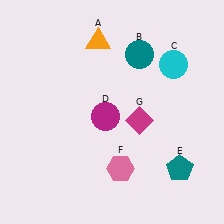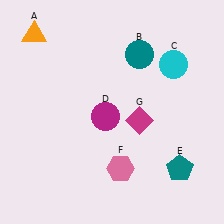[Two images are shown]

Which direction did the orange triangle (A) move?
The orange triangle (A) moved left.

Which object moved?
The orange triangle (A) moved left.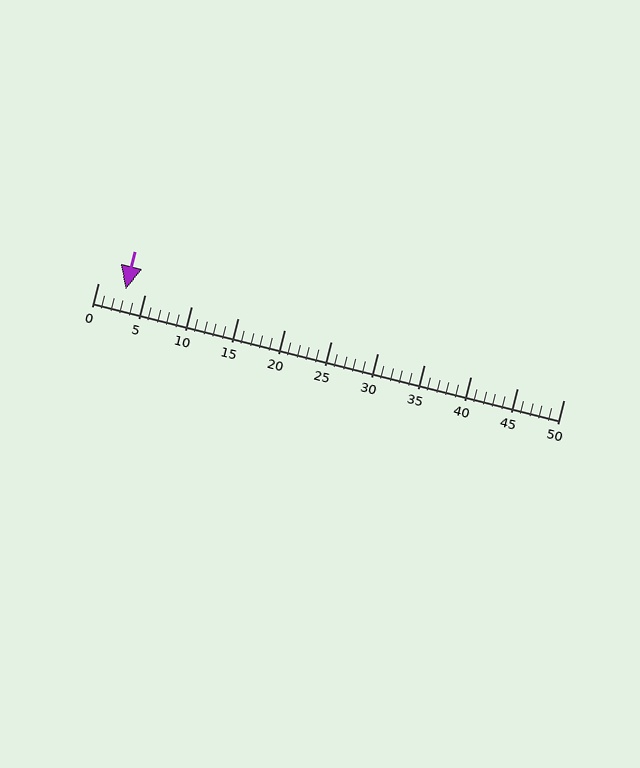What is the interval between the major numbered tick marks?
The major tick marks are spaced 5 units apart.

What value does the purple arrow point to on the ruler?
The purple arrow points to approximately 3.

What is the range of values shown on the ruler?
The ruler shows values from 0 to 50.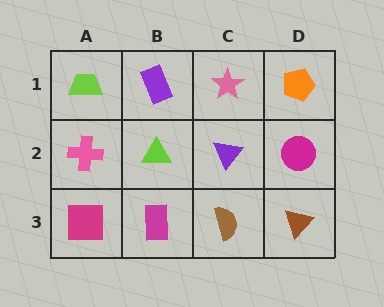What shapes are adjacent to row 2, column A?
A lime trapezoid (row 1, column A), a magenta square (row 3, column A), a lime triangle (row 2, column B).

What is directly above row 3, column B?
A lime triangle.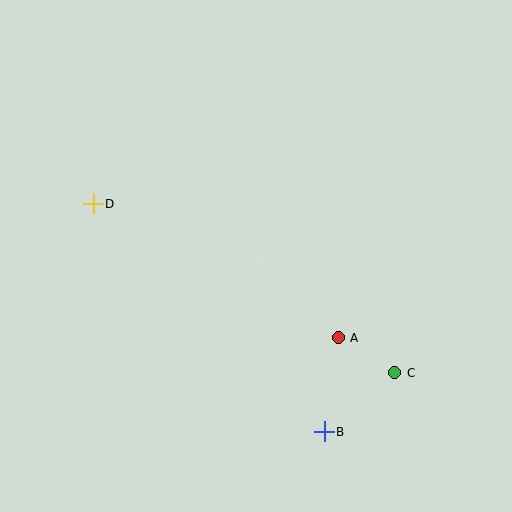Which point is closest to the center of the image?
Point A at (338, 338) is closest to the center.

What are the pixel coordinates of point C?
Point C is at (395, 373).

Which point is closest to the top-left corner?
Point D is closest to the top-left corner.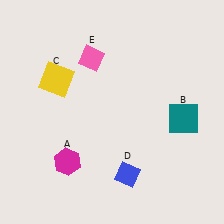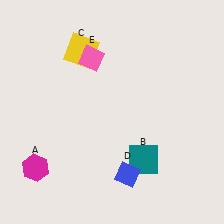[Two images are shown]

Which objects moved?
The objects that moved are: the magenta hexagon (A), the teal square (B), the yellow square (C).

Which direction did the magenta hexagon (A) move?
The magenta hexagon (A) moved left.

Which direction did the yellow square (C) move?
The yellow square (C) moved up.